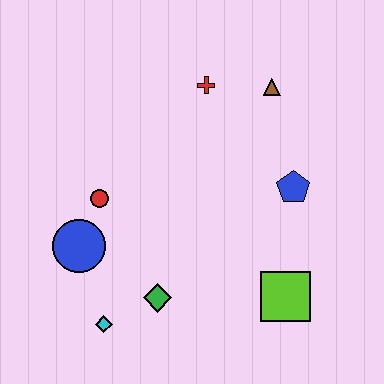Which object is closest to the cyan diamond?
The green diamond is closest to the cyan diamond.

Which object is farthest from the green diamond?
The brown triangle is farthest from the green diamond.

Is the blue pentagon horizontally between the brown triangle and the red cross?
No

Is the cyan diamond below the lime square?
Yes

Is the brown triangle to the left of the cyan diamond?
No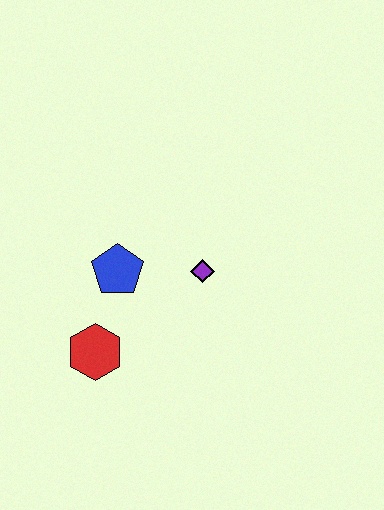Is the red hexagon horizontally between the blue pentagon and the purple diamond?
No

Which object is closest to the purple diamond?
The blue pentagon is closest to the purple diamond.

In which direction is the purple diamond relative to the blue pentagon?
The purple diamond is to the right of the blue pentagon.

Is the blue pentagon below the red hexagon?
No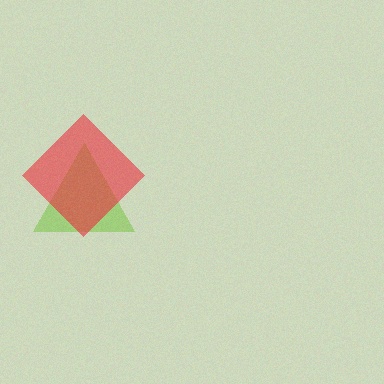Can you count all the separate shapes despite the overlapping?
Yes, there are 2 separate shapes.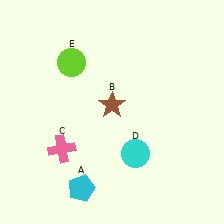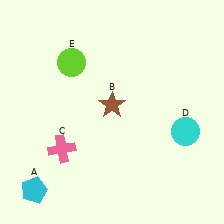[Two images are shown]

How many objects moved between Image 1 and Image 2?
2 objects moved between the two images.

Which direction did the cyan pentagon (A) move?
The cyan pentagon (A) moved left.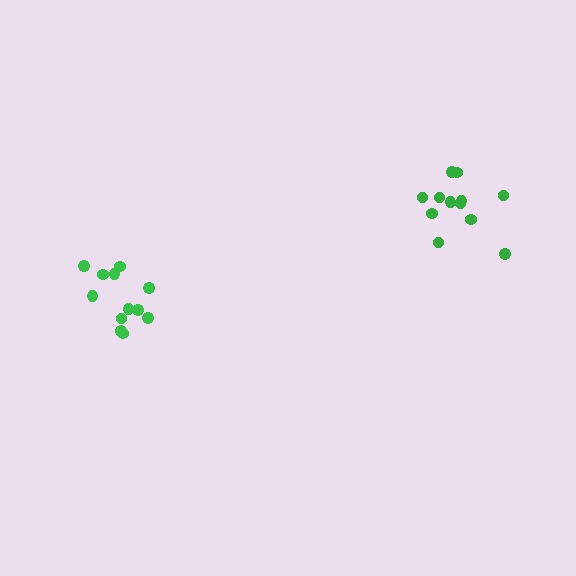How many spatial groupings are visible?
There are 2 spatial groupings.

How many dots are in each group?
Group 1: 12 dots, Group 2: 12 dots (24 total).